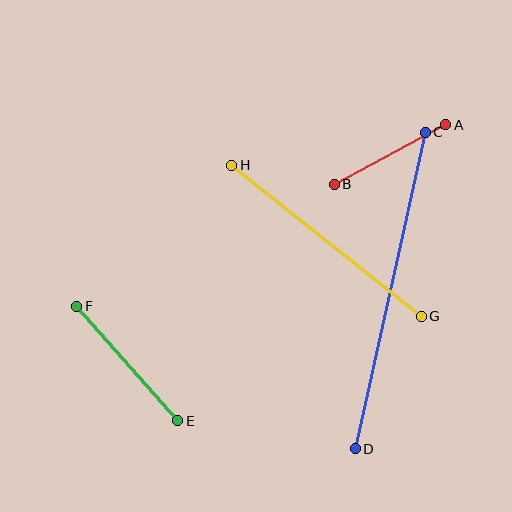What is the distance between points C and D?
The distance is approximately 324 pixels.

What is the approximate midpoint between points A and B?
The midpoint is at approximately (390, 155) pixels.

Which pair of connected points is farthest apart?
Points C and D are farthest apart.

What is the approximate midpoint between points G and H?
The midpoint is at approximately (326, 241) pixels.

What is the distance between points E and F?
The distance is approximately 153 pixels.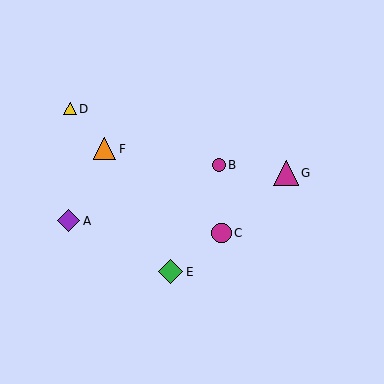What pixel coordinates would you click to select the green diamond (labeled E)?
Click at (170, 272) to select the green diamond E.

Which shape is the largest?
The magenta triangle (labeled G) is the largest.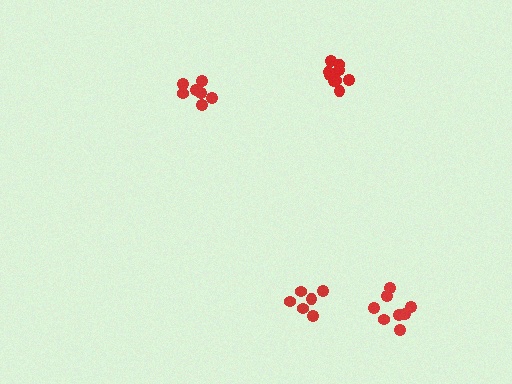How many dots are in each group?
Group 1: 9 dots, Group 2: 8 dots, Group 3: 7 dots, Group 4: 6 dots (30 total).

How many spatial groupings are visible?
There are 4 spatial groupings.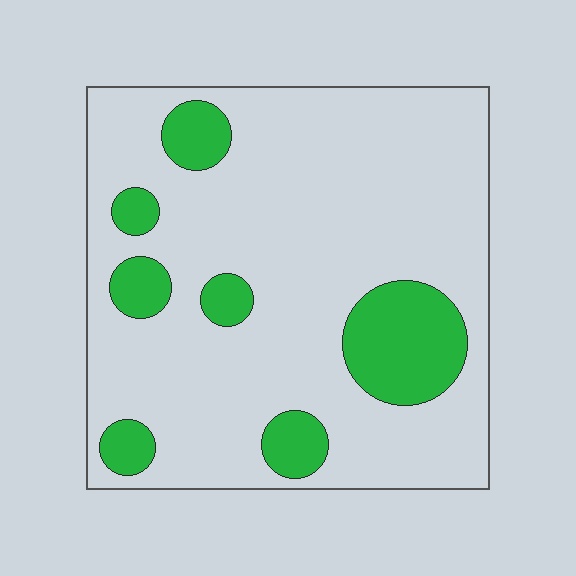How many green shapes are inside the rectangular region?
7.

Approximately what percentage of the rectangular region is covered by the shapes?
Approximately 20%.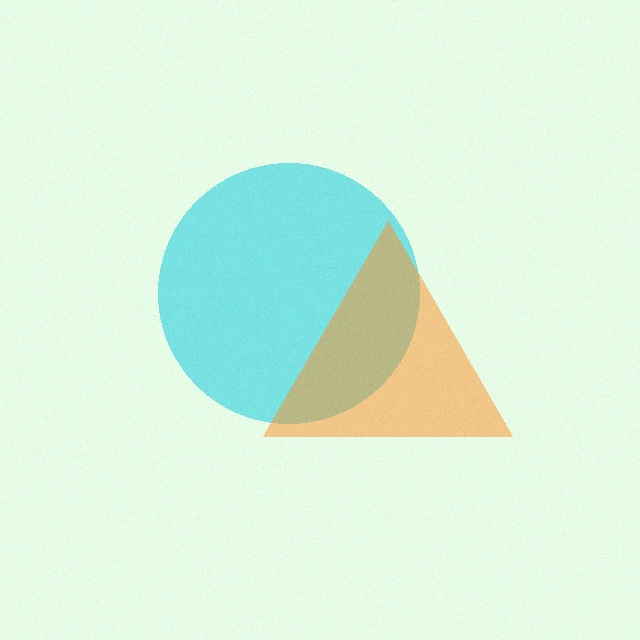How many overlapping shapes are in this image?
There are 2 overlapping shapes in the image.